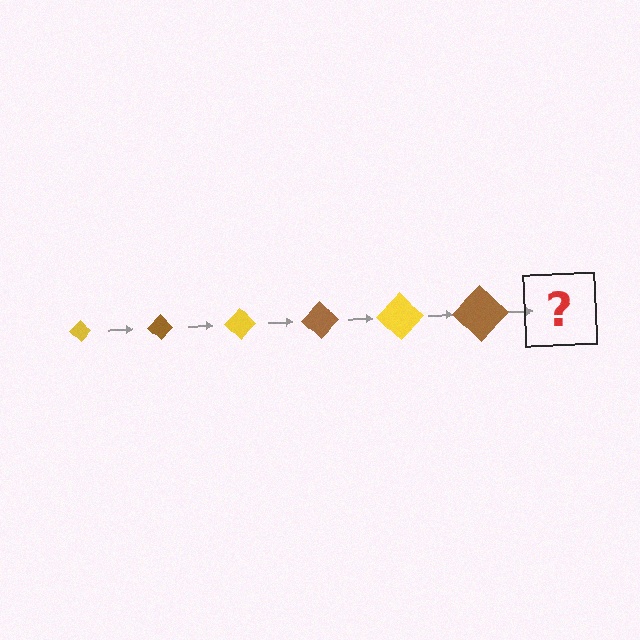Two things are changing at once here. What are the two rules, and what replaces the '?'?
The two rules are that the diamond grows larger each step and the color cycles through yellow and brown. The '?' should be a yellow diamond, larger than the previous one.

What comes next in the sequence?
The next element should be a yellow diamond, larger than the previous one.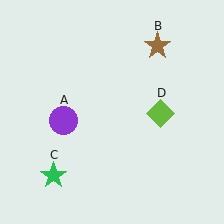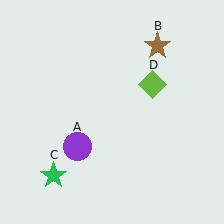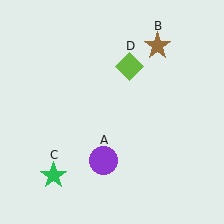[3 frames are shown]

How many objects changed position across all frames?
2 objects changed position: purple circle (object A), lime diamond (object D).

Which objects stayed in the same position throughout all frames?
Brown star (object B) and green star (object C) remained stationary.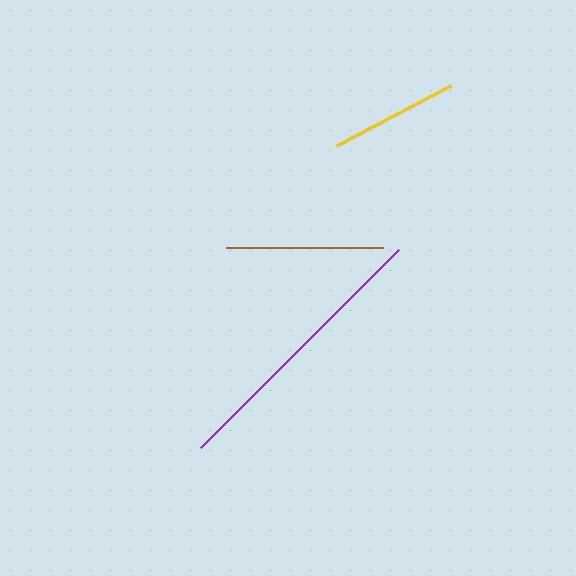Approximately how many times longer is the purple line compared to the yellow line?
The purple line is approximately 2.2 times the length of the yellow line.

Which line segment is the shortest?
The yellow line is the shortest at approximately 129 pixels.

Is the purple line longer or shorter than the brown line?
The purple line is longer than the brown line.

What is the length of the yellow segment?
The yellow segment is approximately 129 pixels long.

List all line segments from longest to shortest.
From longest to shortest: purple, brown, yellow.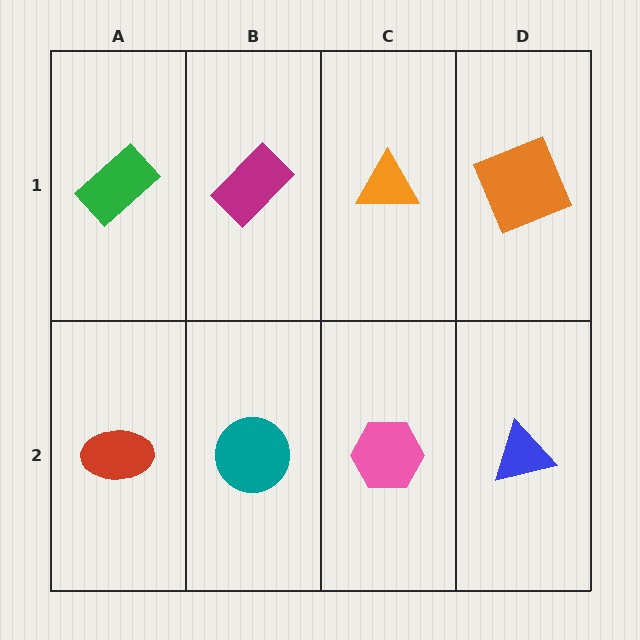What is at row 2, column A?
A red ellipse.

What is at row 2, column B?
A teal circle.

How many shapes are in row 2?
4 shapes.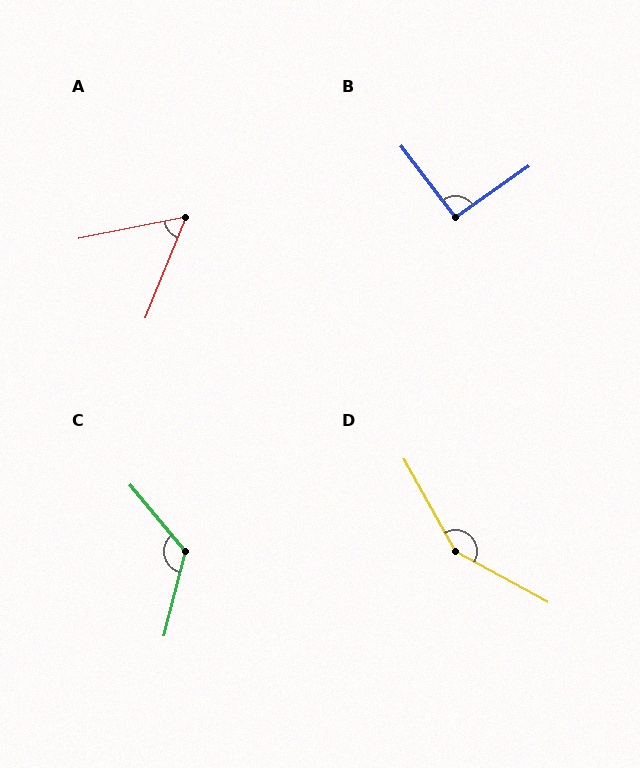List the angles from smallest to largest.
A (56°), B (93°), C (126°), D (148°).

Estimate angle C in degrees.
Approximately 126 degrees.